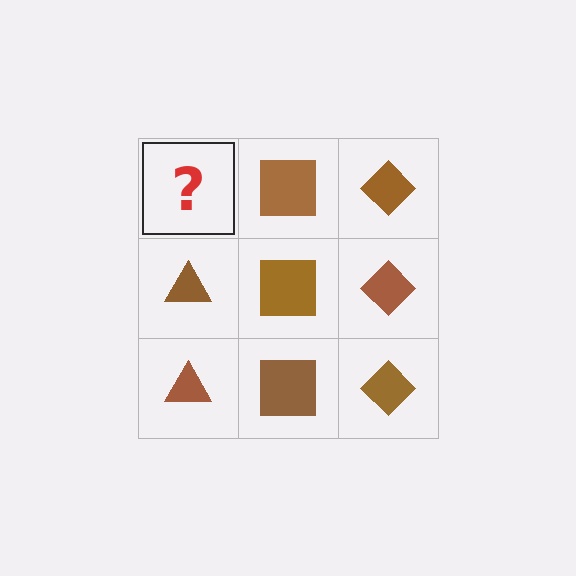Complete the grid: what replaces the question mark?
The question mark should be replaced with a brown triangle.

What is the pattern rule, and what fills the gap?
The rule is that each column has a consistent shape. The gap should be filled with a brown triangle.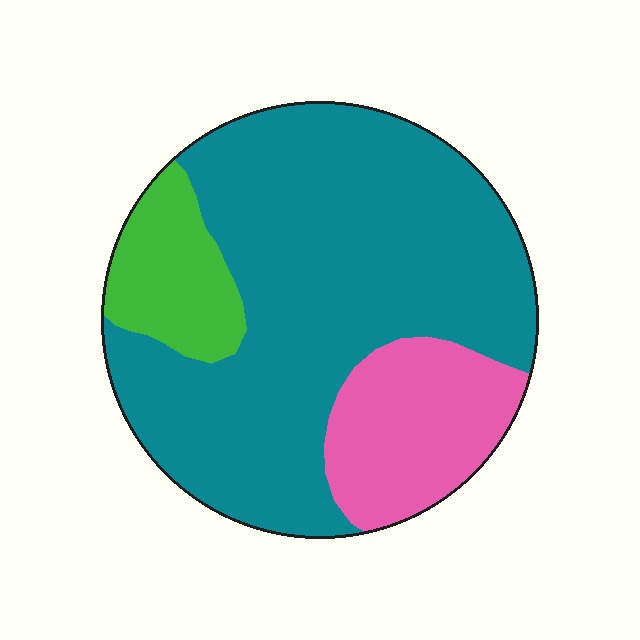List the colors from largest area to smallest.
From largest to smallest: teal, pink, green.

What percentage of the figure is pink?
Pink covers 18% of the figure.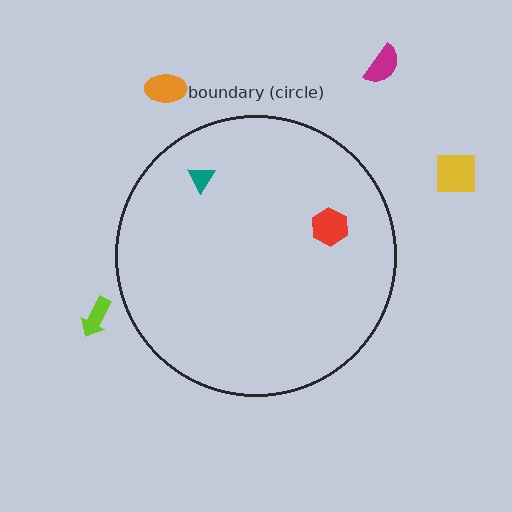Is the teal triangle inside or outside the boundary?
Inside.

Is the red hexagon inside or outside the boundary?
Inside.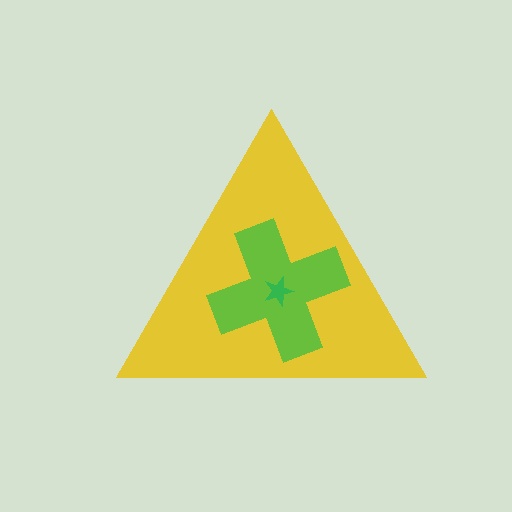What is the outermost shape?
The yellow triangle.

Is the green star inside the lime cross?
Yes.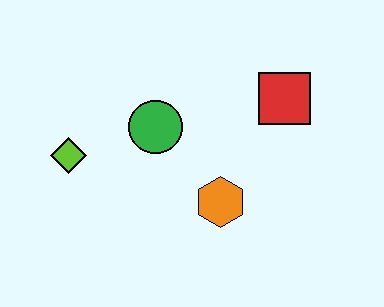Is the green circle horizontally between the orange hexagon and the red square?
No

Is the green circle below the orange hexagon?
No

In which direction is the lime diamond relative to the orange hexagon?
The lime diamond is to the left of the orange hexagon.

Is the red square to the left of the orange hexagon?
No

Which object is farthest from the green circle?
The red square is farthest from the green circle.